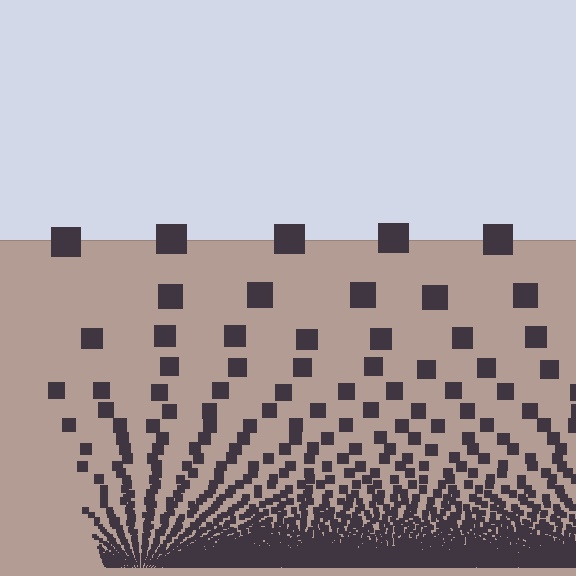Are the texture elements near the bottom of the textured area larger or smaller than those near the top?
Smaller. The gradient is inverted — elements near the bottom are smaller and denser.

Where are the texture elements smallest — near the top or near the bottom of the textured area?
Near the bottom.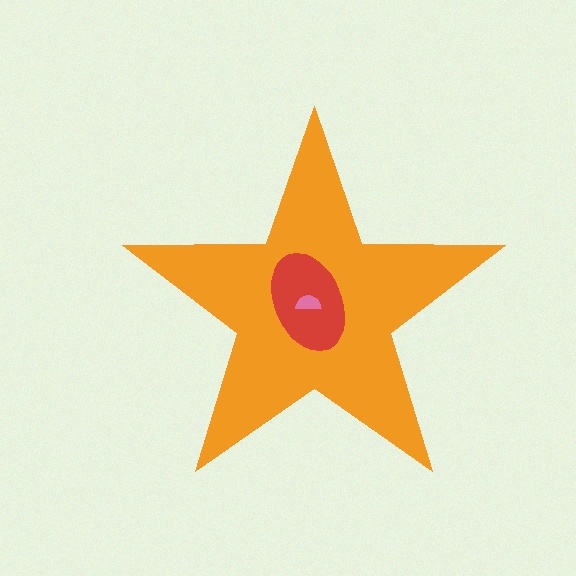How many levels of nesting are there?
3.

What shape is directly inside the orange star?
The red ellipse.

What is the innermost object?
The pink semicircle.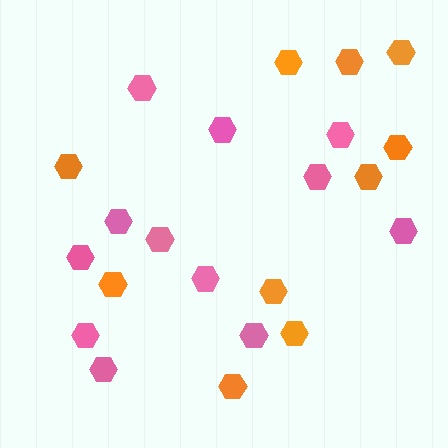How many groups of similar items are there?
There are 2 groups: one group of pink hexagons (12) and one group of orange hexagons (10).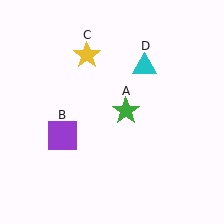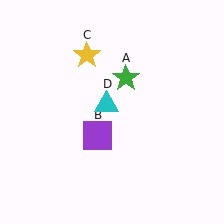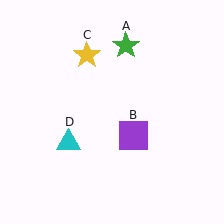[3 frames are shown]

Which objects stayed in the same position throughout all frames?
Yellow star (object C) remained stationary.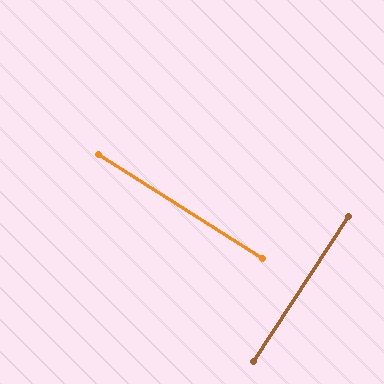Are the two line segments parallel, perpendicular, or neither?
Perpendicular — they meet at approximately 89°.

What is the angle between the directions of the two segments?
Approximately 89 degrees.